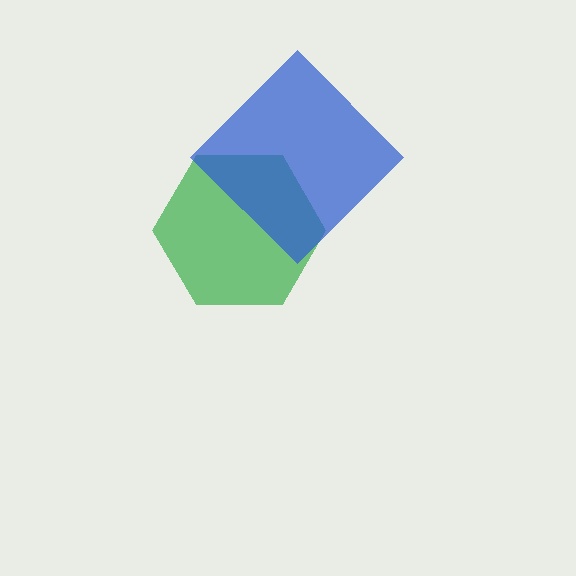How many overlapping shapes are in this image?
There are 2 overlapping shapes in the image.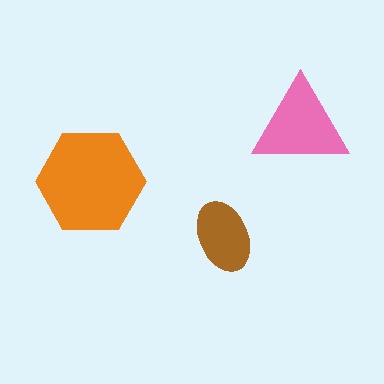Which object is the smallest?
The brown ellipse.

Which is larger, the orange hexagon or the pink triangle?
The orange hexagon.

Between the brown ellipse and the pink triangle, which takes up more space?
The pink triangle.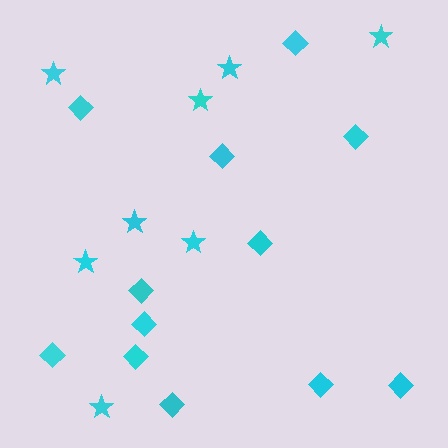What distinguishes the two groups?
There are 2 groups: one group of stars (8) and one group of diamonds (12).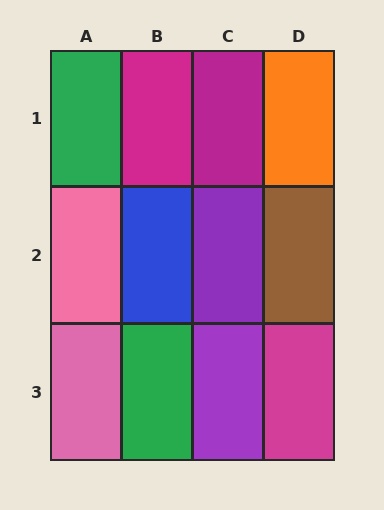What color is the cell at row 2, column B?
Blue.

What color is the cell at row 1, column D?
Orange.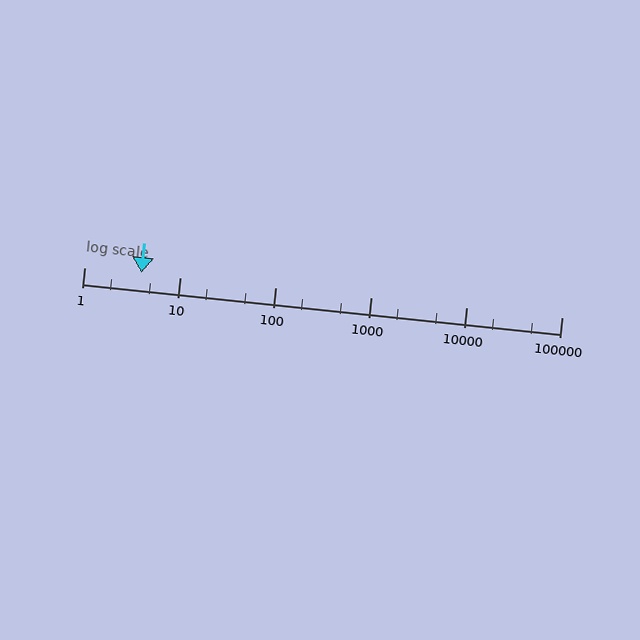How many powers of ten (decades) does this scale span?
The scale spans 5 decades, from 1 to 100000.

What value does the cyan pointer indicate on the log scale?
The pointer indicates approximately 4.